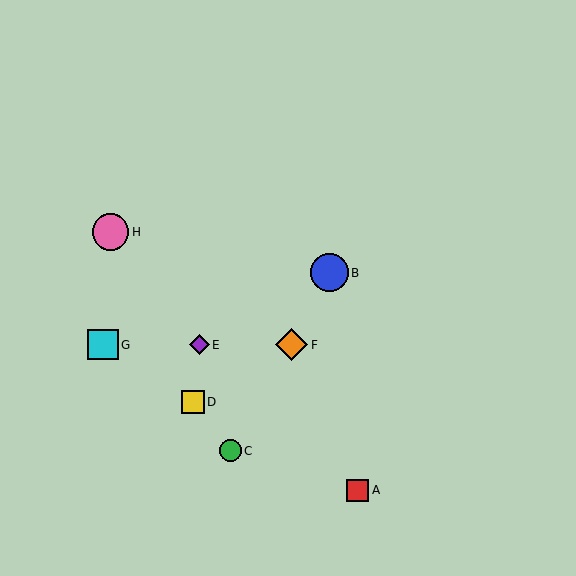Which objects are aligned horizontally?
Objects E, F, G are aligned horizontally.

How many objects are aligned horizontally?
3 objects (E, F, G) are aligned horizontally.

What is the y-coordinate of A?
Object A is at y≈490.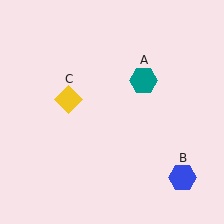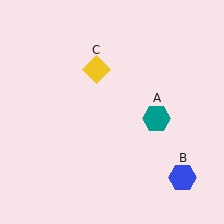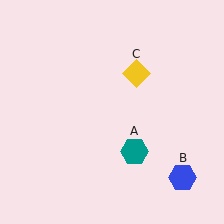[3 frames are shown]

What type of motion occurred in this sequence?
The teal hexagon (object A), yellow diamond (object C) rotated clockwise around the center of the scene.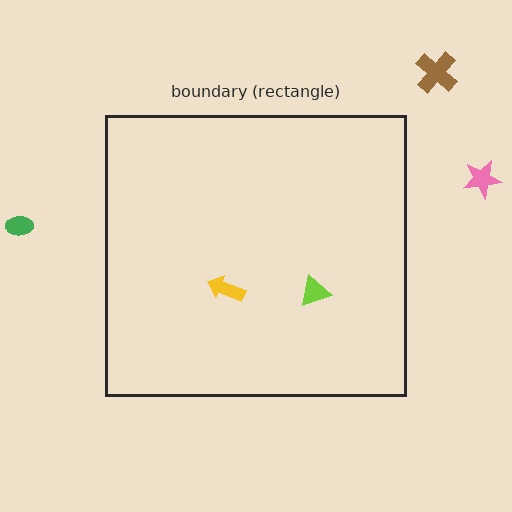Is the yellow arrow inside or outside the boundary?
Inside.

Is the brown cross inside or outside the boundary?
Outside.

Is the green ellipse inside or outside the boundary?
Outside.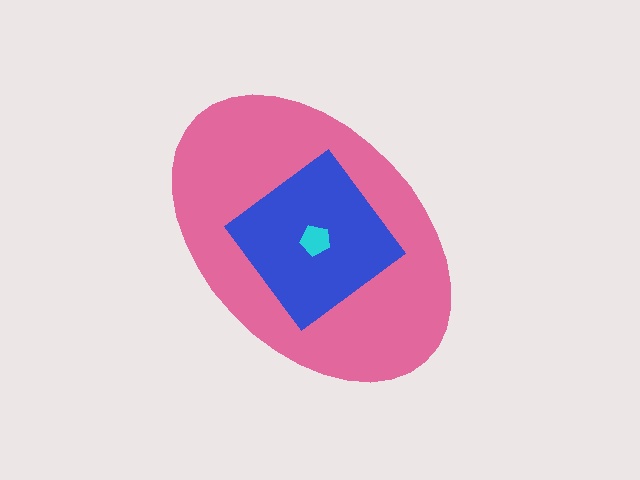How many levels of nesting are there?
3.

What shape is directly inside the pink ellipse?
The blue diamond.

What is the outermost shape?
The pink ellipse.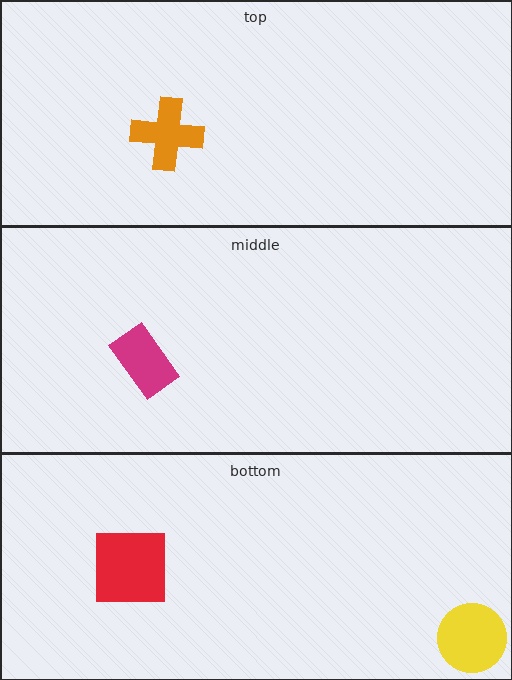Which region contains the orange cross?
The top region.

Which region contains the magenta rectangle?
The middle region.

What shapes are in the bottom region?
The yellow circle, the red square.